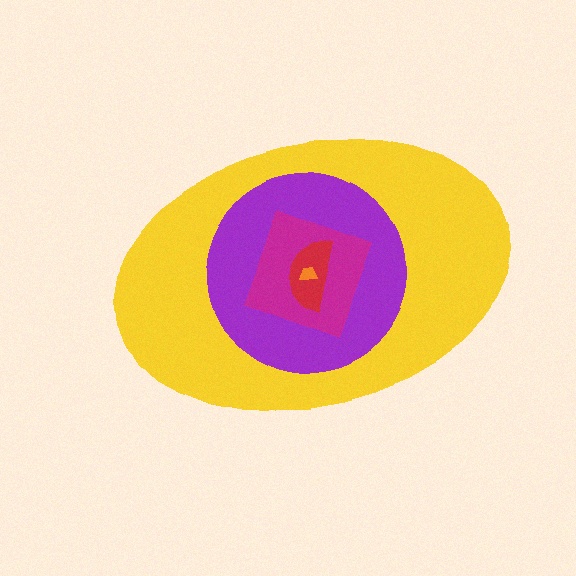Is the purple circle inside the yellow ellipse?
Yes.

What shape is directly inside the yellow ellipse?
The purple circle.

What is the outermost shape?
The yellow ellipse.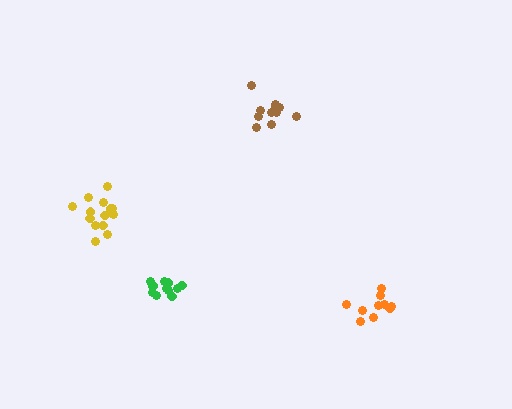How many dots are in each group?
Group 1: 14 dots, Group 2: 10 dots, Group 3: 12 dots, Group 4: 12 dots (48 total).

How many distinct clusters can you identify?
There are 4 distinct clusters.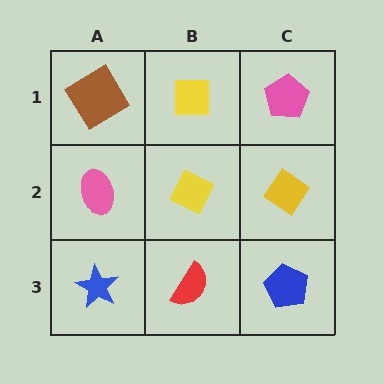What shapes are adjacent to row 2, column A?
A brown diamond (row 1, column A), a blue star (row 3, column A), a yellow diamond (row 2, column B).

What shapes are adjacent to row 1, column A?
A pink ellipse (row 2, column A), a yellow square (row 1, column B).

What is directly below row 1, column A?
A pink ellipse.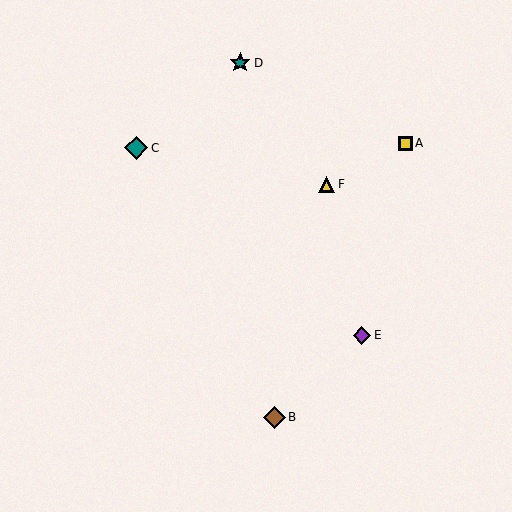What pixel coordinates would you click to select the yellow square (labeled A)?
Click at (405, 143) to select the yellow square A.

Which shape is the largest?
The teal diamond (labeled C) is the largest.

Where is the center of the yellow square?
The center of the yellow square is at (405, 143).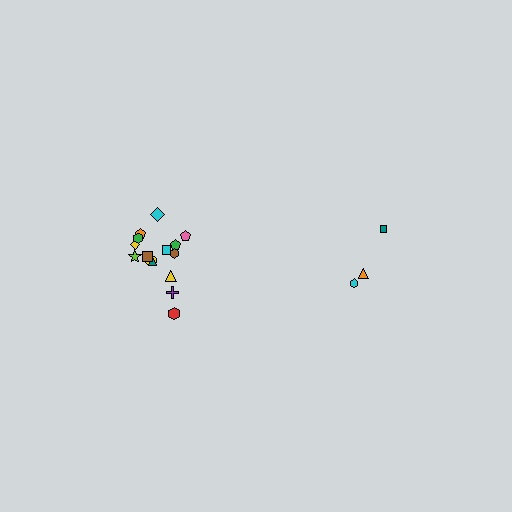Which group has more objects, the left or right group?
The left group.